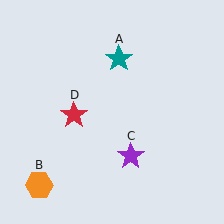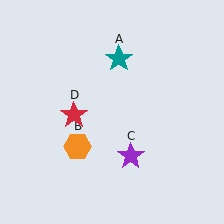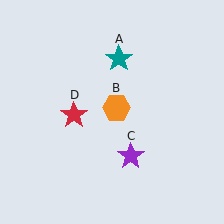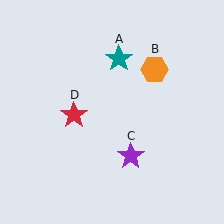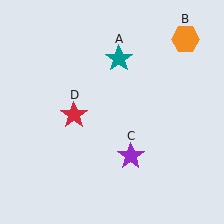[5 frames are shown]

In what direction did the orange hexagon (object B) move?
The orange hexagon (object B) moved up and to the right.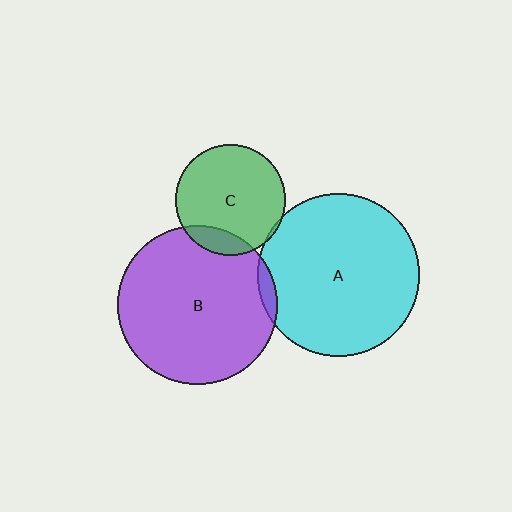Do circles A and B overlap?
Yes.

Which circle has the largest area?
Circle A (cyan).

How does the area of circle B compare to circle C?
Approximately 2.1 times.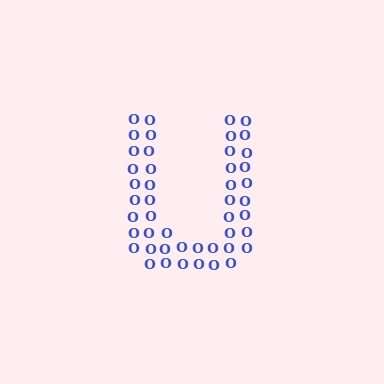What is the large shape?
The large shape is the letter U.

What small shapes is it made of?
It is made of small letter O's.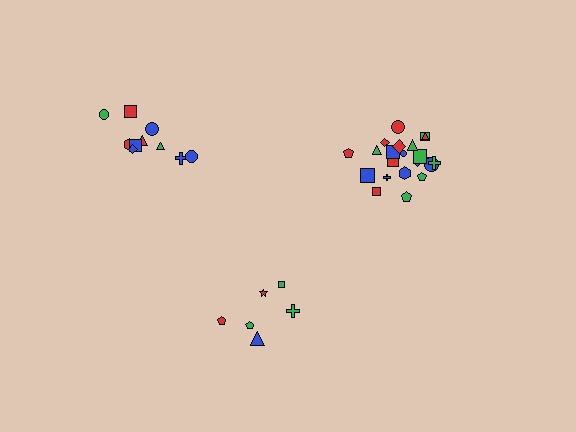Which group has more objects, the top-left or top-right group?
The top-right group.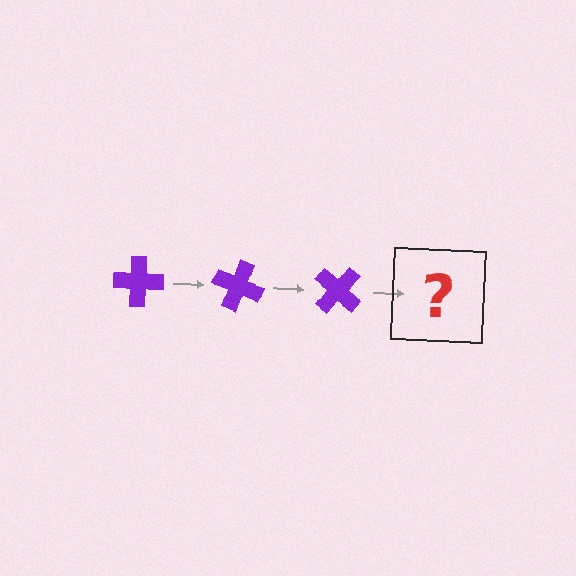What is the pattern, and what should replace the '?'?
The pattern is that the cross rotates 20 degrees each step. The '?' should be a purple cross rotated 60 degrees.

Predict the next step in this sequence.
The next step is a purple cross rotated 60 degrees.